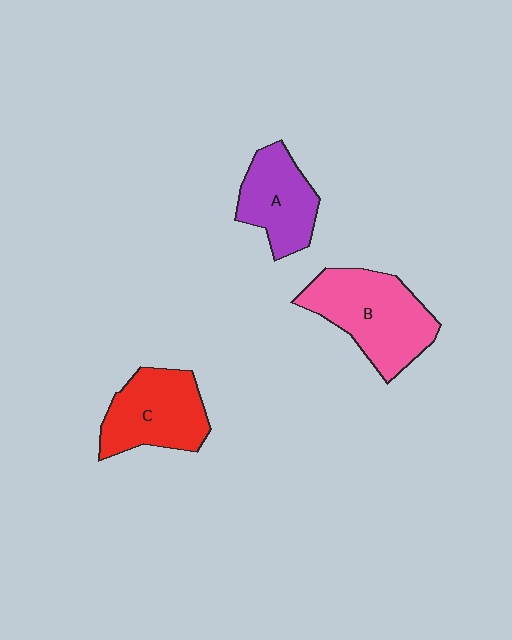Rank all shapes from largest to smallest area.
From largest to smallest: B (pink), C (red), A (purple).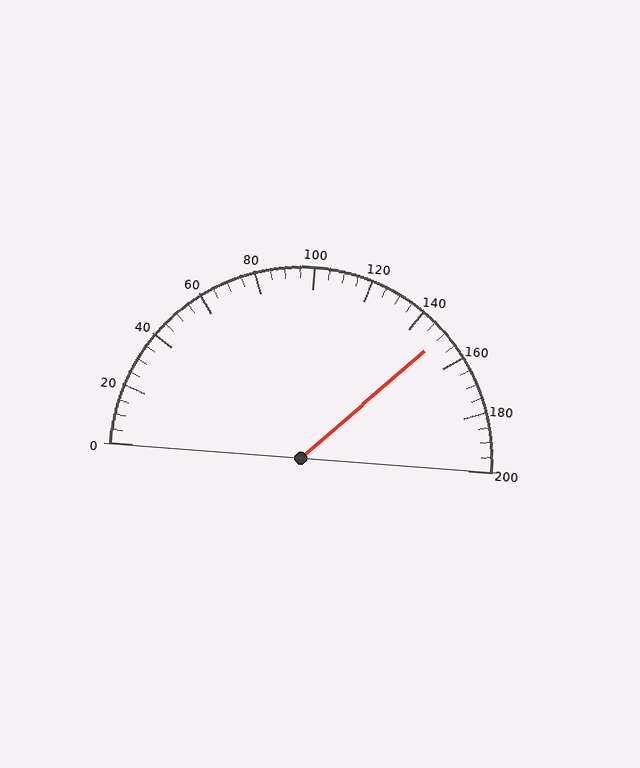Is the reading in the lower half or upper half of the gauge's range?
The reading is in the upper half of the range (0 to 200).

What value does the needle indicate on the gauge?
The needle indicates approximately 150.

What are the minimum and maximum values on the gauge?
The gauge ranges from 0 to 200.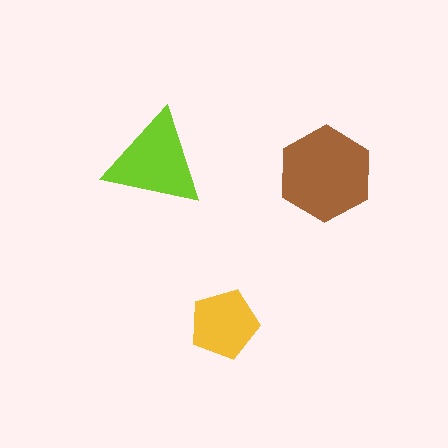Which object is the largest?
The brown hexagon.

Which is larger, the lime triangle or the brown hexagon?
The brown hexagon.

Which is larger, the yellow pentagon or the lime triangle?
The lime triangle.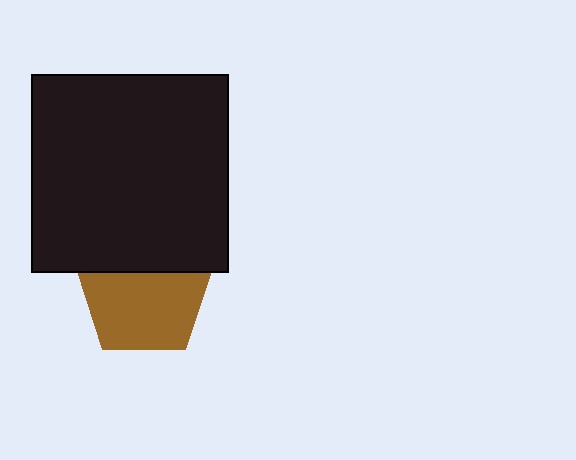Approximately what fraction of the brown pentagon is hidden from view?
Roughly 30% of the brown pentagon is hidden behind the black square.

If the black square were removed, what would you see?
You would see the complete brown pentagon.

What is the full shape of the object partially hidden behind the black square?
The partially hidden object is a brown pentagon.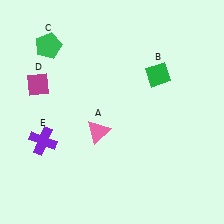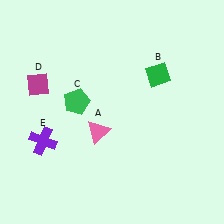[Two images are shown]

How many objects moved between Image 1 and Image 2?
1 object moved between the two images.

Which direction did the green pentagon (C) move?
The green pentagon (C) moved down.